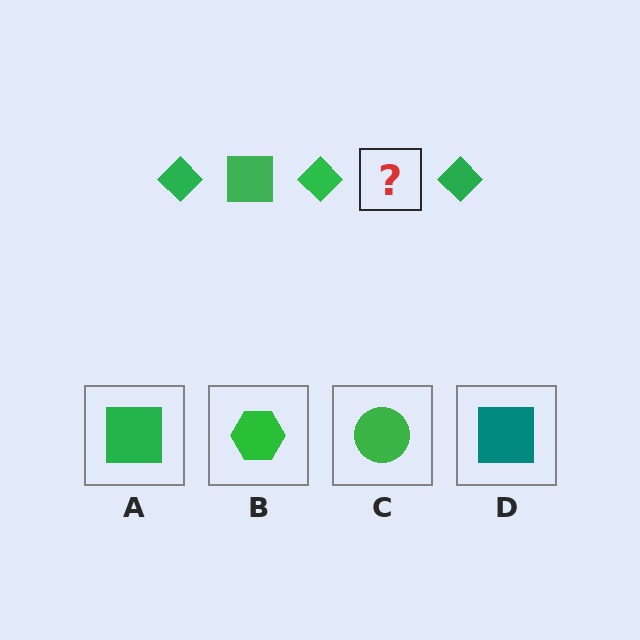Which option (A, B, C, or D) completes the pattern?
A.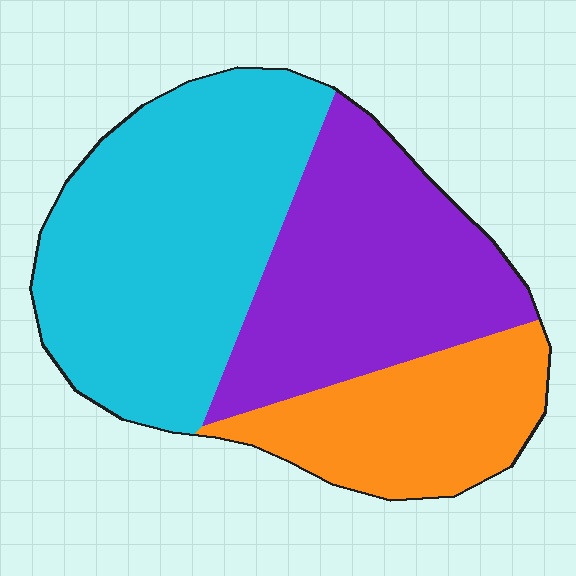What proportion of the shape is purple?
Purple takes up between a third and a half of the shape.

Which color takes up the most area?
Cyan, at roughly 45%.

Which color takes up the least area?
Orange, at roughly 20%.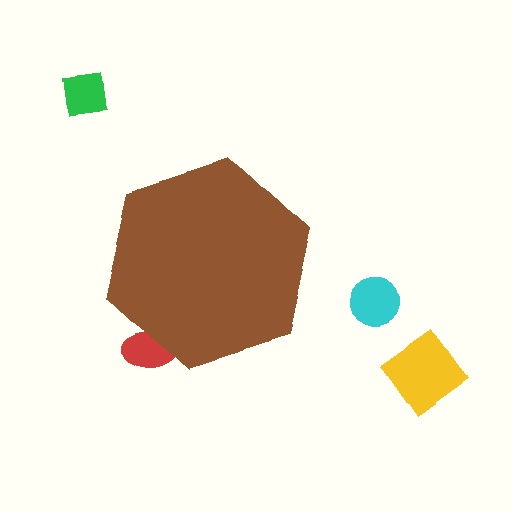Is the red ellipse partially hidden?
Yes, the red ellipse is partially hidden behind the brown hexagon.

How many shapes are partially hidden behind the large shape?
1 shape is partially hidden.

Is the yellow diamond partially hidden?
No, the yellow diamond is fully visible.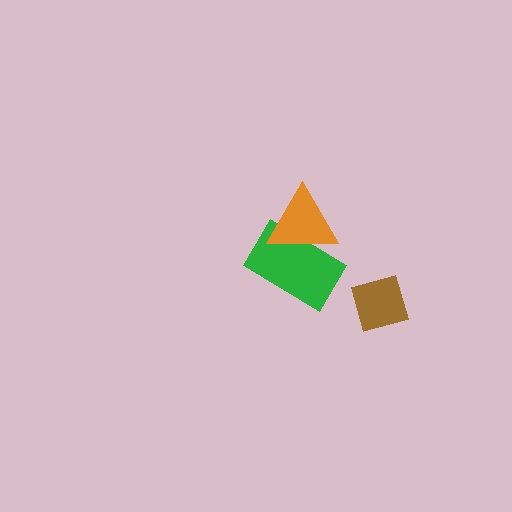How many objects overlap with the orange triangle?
1 object overlaps with the orange triangle.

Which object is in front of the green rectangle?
The orange triangle is in front of the green rectangle.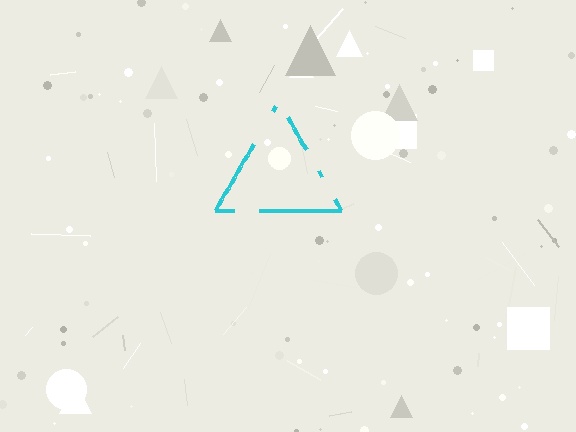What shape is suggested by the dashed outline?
The dashed outline suggests a triangle.